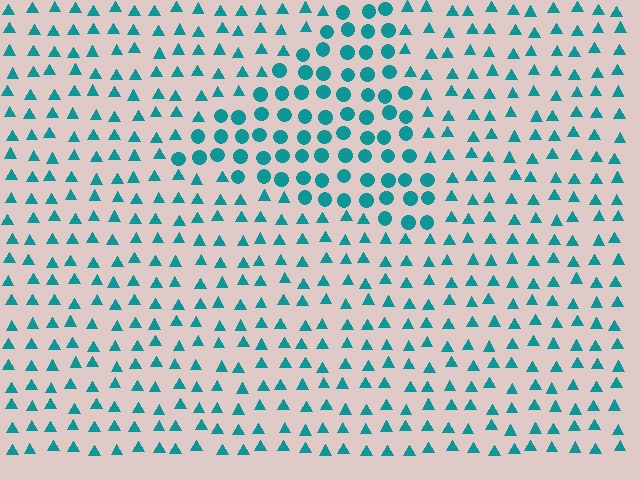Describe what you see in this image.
The image is filled with small teal elements arranged in a uniform grid. A triangle-shaped region contains circles, while the surrounding area contains triangles. The boundary is defined purely by the change in element shape.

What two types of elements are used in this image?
The image uses circles inside the triangle region and triangles outside it.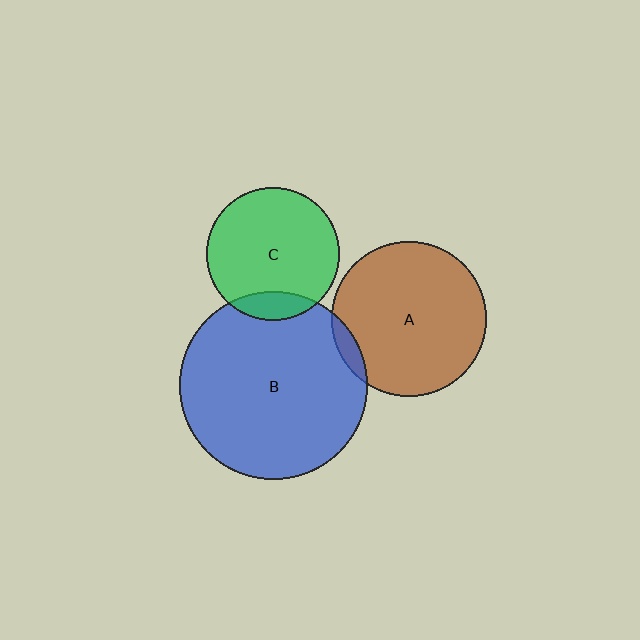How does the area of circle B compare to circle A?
Approximately 1.5 times.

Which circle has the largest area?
Circle B (blue).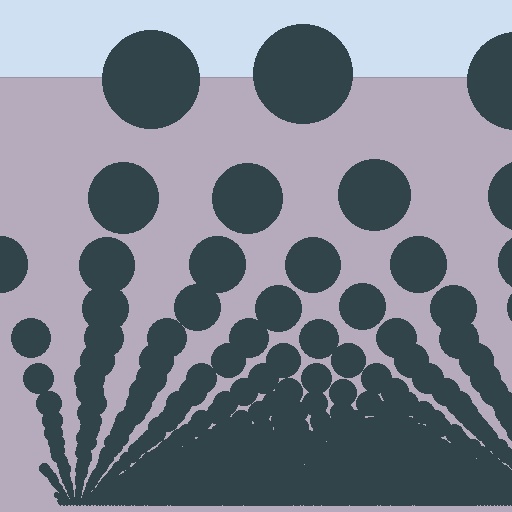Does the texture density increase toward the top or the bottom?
Density increases toward the bottom.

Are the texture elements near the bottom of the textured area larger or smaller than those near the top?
Smaller. The gradient is inverted — elements near the bottom are smaller and denser.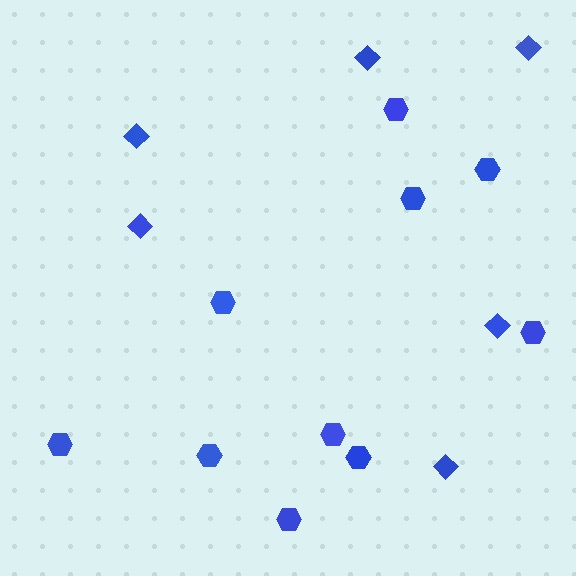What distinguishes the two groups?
There are 2 groups: one group of diamonds (6) and one group of hexagons (10).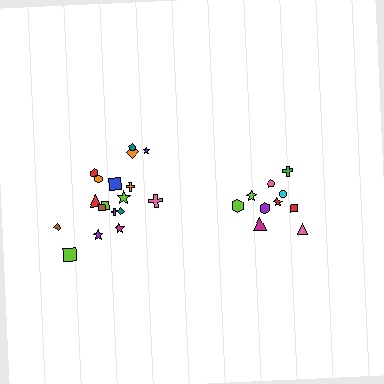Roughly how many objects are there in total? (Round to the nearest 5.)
Roughly 30 objects in total.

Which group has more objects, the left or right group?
The left group.